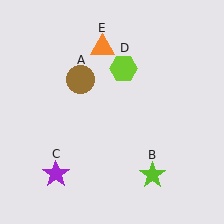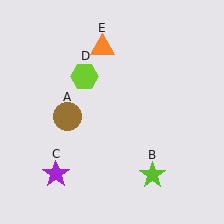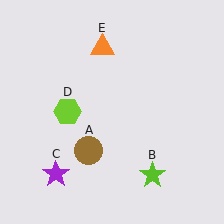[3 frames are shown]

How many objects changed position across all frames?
2 objects changed position: brown circle (object A), lime hexagon (object D).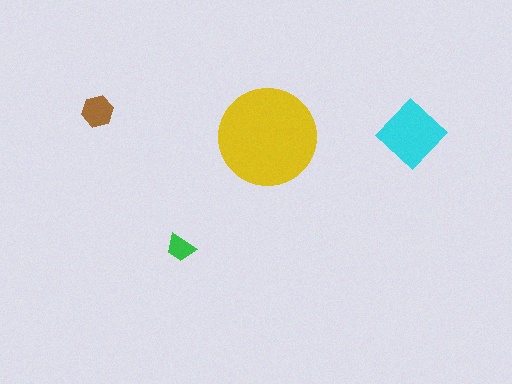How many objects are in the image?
There are 4 objects in the image.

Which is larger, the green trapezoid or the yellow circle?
The yellow circle.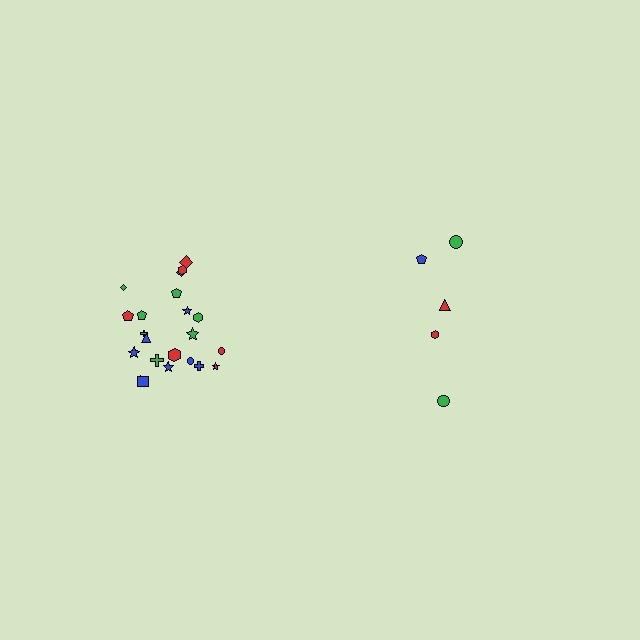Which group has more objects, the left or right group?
The left group.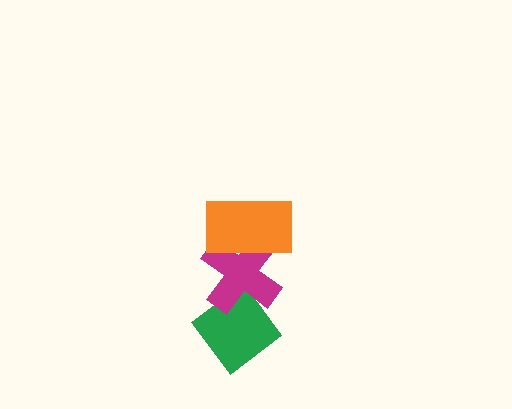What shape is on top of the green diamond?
The magenta cross is on top of the green diamond.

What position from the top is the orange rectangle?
The orange rectangle is 1st from the top.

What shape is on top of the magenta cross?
The orange rectangle is on top of the magenta cross.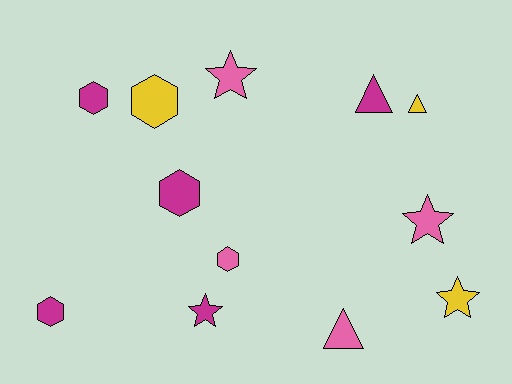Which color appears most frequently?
Magenta, with 5 objects.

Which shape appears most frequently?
Hexagon, with 5 objects.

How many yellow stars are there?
There is 1 yellow star.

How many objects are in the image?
There are 12 objects.